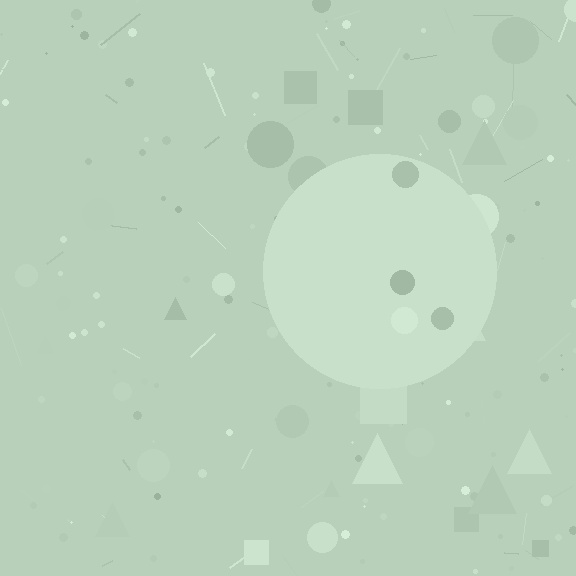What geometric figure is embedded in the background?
A circle is embedded in the background.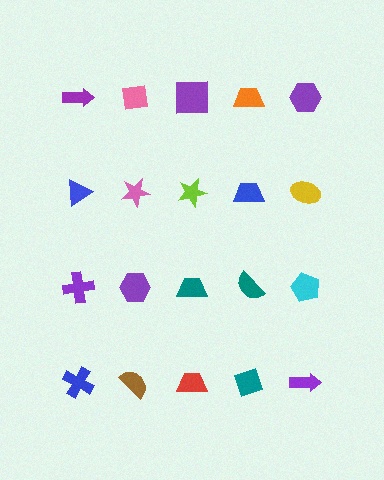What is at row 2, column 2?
A pink star.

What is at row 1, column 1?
A purple arrow.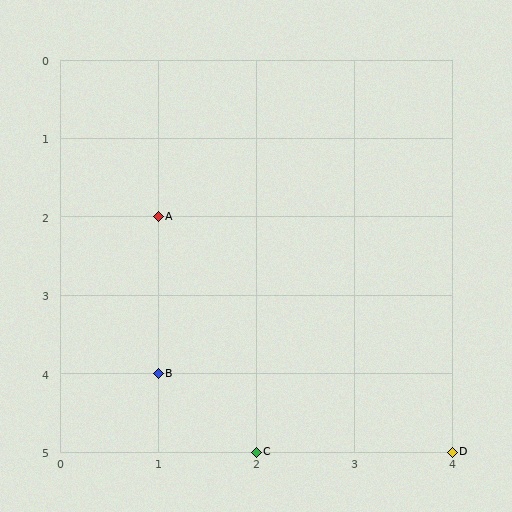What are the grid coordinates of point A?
Point A is at grid coordinates (1, 2).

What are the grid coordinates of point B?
Point B is at grid coordinates (1, 4).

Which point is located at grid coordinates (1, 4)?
Point B is at (1, 4).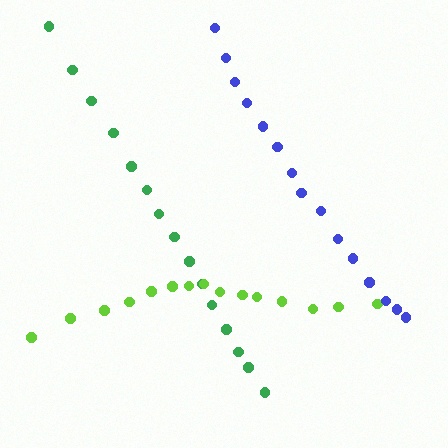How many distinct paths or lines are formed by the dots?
There are 3 distinct paths.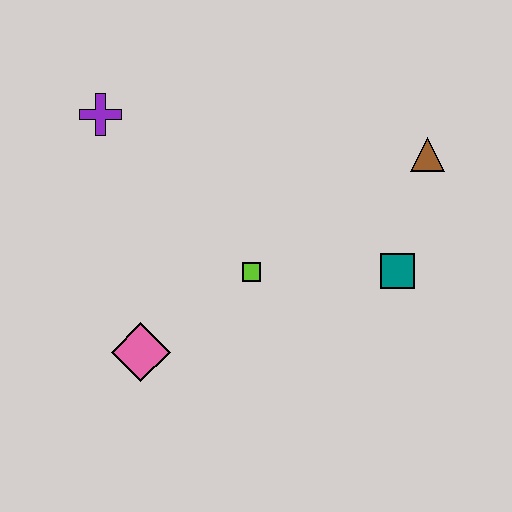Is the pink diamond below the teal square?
Yes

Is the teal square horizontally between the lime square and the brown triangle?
Yes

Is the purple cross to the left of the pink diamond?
Yes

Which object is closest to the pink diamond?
The lime square is closest to the pink diamond.